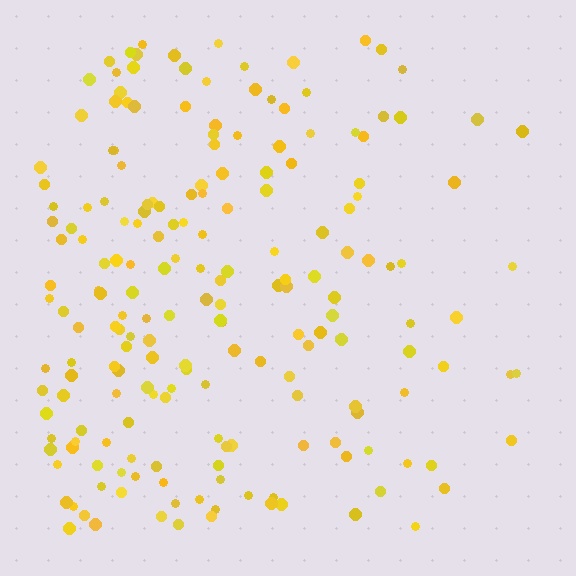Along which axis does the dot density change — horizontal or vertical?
Horizontal.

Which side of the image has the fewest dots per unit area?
The right.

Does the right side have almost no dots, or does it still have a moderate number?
Still a moderate number, just noticeably fewer than the left.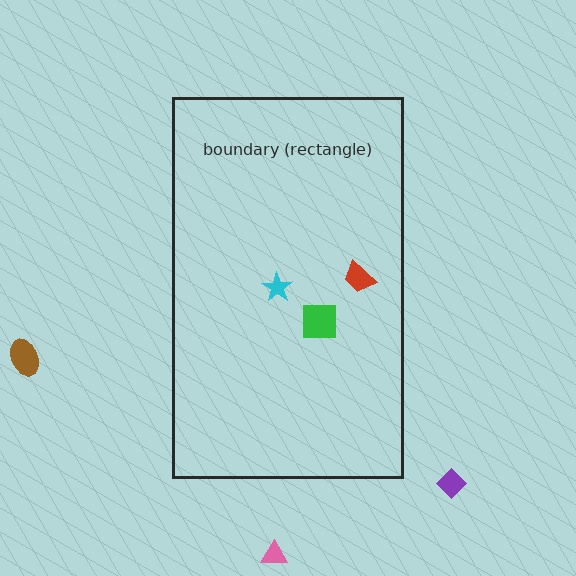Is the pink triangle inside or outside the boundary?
Outside.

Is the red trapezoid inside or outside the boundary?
Inside.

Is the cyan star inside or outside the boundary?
Inside.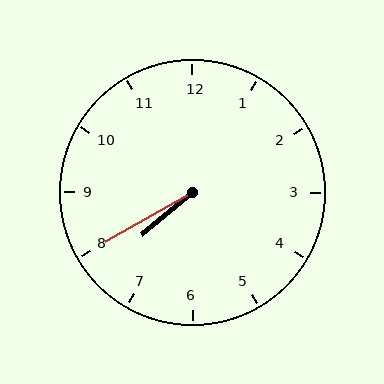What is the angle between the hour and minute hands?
Approximately 10 degrees.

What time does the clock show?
7:40.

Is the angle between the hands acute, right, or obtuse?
It is acute.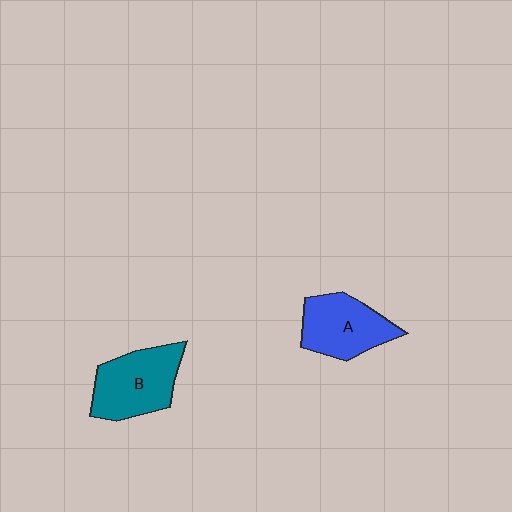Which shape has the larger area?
Shape B (teal).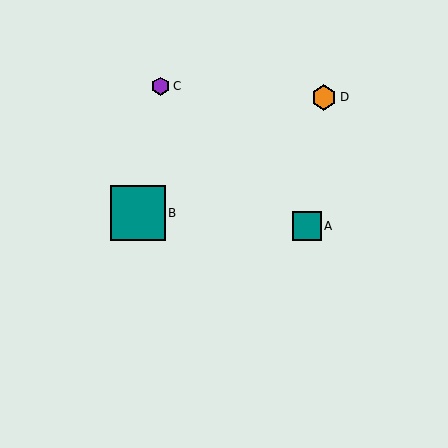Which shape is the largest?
The teal square (labeled B) is the largest.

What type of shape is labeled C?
Shape C is a purple hexagon.